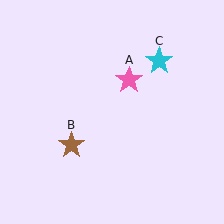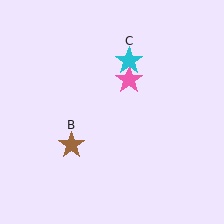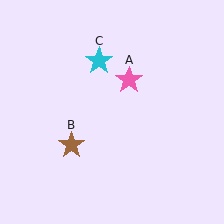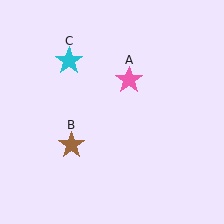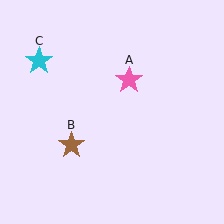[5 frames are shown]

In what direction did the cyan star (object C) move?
The cyan star (object C) moved left.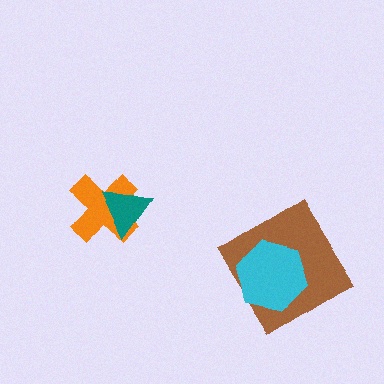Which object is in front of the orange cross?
The teal triangle is in front of the orange cross.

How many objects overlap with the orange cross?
1 object overlaps with the orange cross.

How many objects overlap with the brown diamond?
1 object overlaps with the brown diamond.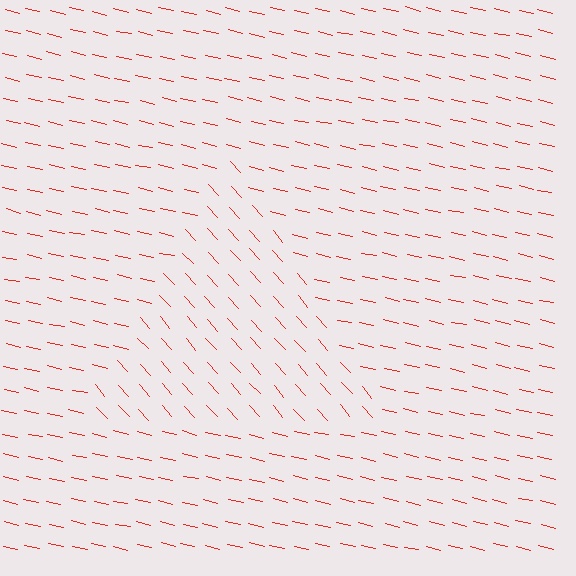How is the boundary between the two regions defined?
The boundary is defined purely by a change in line orientation (approximately 35 degrees difference). All lines are the same color and thickness.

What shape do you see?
I see a triangle.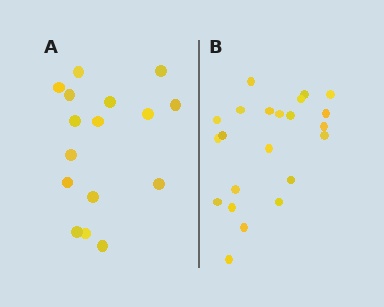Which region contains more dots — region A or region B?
Region B (the right region) has more dots.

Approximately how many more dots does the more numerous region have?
Region B has about 6 more dots than region A.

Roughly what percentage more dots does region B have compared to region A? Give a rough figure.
About 40% more.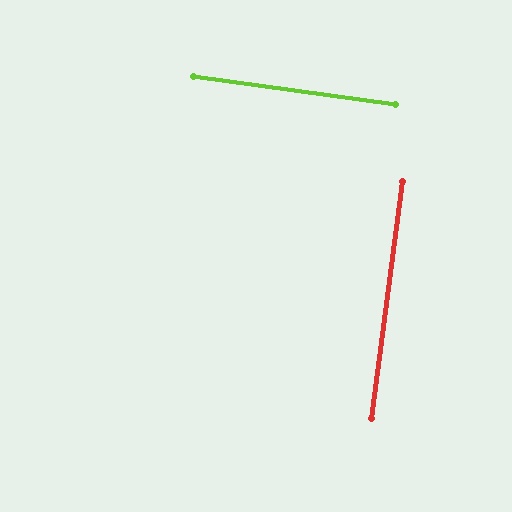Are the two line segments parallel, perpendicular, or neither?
Perpendicular — they meet at approximately 90°.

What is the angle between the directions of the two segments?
Approximately 90 degrees.